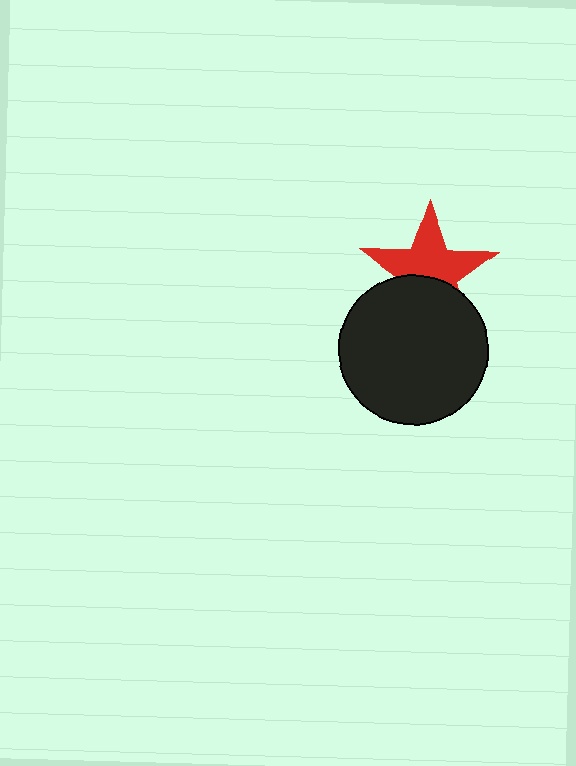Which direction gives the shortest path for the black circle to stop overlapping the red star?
Moving down gives the shortest separation.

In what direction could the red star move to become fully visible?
The red star could move up. That would shift it out from behind the black circle entirely.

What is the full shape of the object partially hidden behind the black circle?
The partially hidden object is a red star.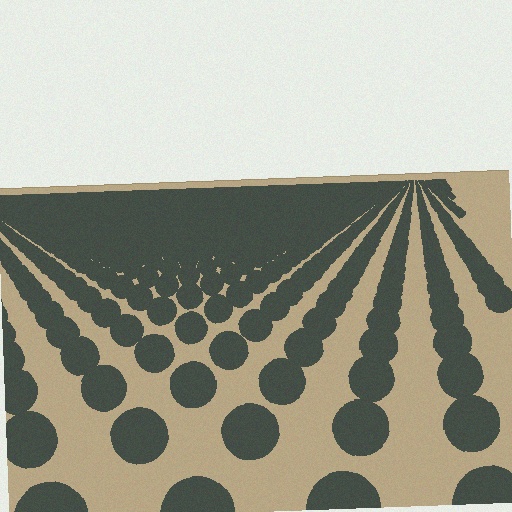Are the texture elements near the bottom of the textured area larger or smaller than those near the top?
Larger. Near the bottom, elements are closer to the viewer and appear at a bigger on-screen size.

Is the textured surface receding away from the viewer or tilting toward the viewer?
The surface is receding away from the viewer. Texture elements get smaller and denser toward the top.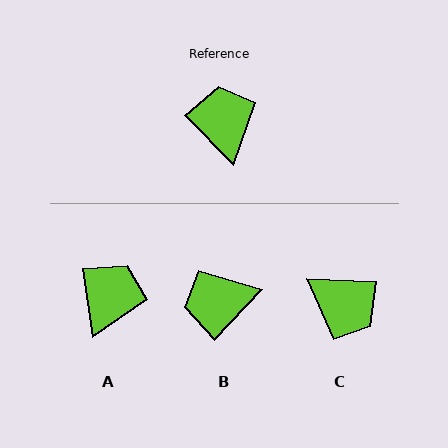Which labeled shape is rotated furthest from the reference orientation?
C, about 138 degrees away.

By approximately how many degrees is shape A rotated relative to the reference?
Approximately 36 degrees clockwise.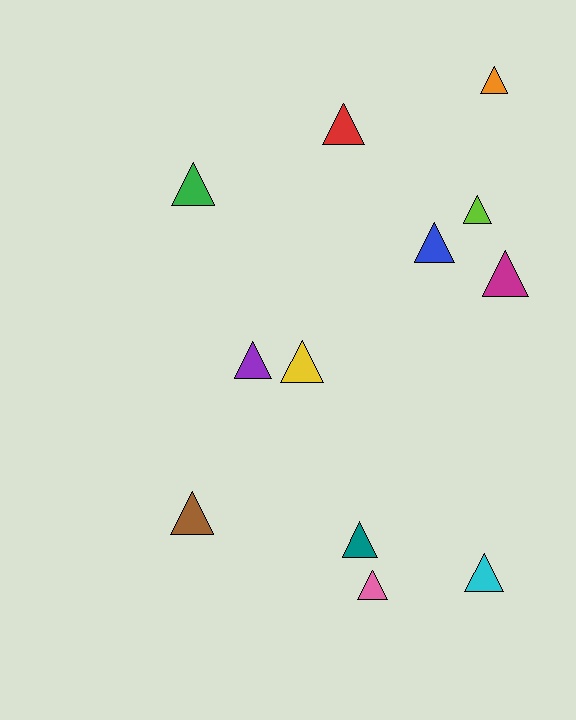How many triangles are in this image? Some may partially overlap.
There are 12 triangles.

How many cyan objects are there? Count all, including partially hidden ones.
There is 1 cyan object.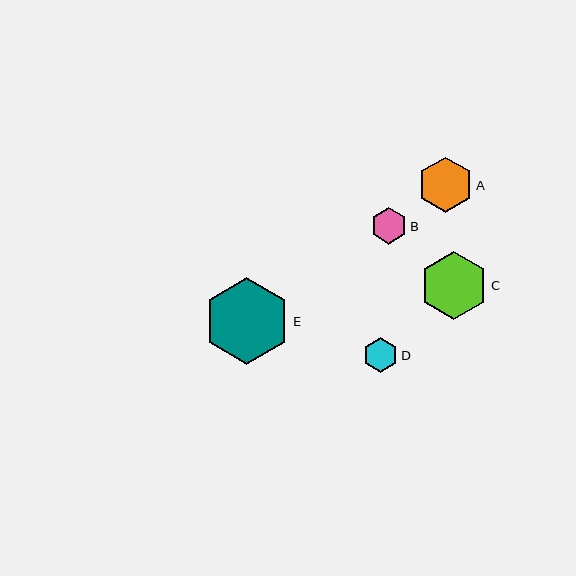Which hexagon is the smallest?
Hexagon D is the smallest with a size of approximately 35 pixels.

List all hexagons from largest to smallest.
From largest to smallest: E, C, A, B, D.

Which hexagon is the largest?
Hexagon E is the largest with a size of approximately 87 pixels.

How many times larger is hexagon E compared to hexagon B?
Hexagon E is approximately 2.4 times the size of hexagon B.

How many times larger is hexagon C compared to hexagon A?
Hexagon C is approximately 1.2 times the size of hexagon A.